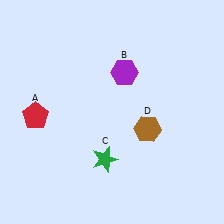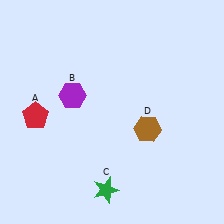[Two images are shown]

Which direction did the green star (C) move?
The green star (C) moved down.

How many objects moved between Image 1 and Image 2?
2 objects moved between the two images.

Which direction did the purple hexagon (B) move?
The purple hexagon (B) moved left.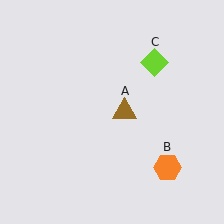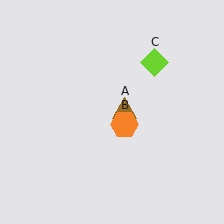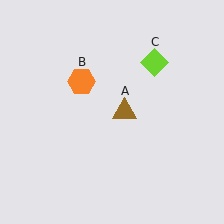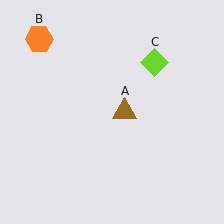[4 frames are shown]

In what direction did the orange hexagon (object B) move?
The orange hexagon (object B) moved up and to the left.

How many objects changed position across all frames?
1 object changed position: orange hexagon (object B).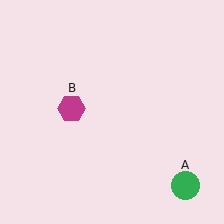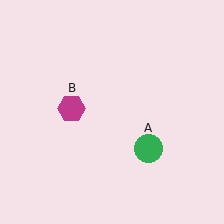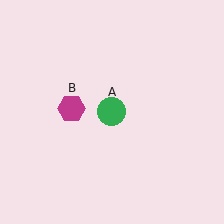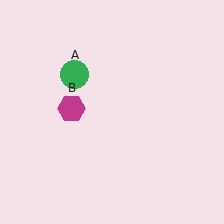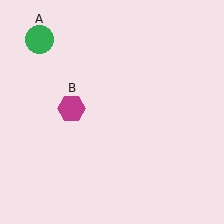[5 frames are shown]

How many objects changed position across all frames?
1 object changed position: green circle (object A).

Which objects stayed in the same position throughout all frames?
Magenta hexagon (object B) remained stationary.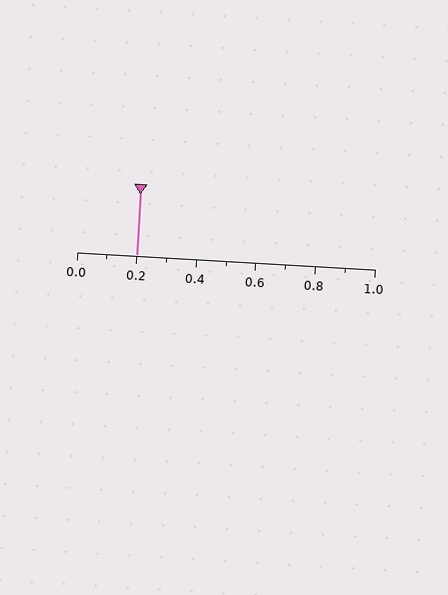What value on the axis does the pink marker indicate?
The marker indicates approximately 0.2.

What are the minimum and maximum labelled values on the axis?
The axis runs from 0.0 to 1.0.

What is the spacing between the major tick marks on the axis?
The major ticks are spaced 0.2 apart.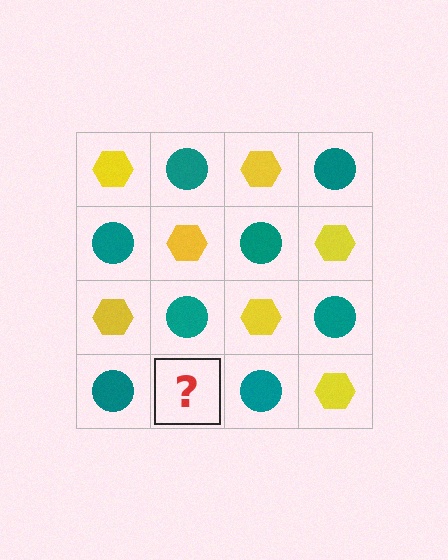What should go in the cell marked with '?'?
The missing cell should contain a yellow hexagon.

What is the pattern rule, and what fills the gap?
The rule is that it alternates yellow hexagon and teal circle in a checkerboard pattern. The gap should be filled with a yellow hexagon.